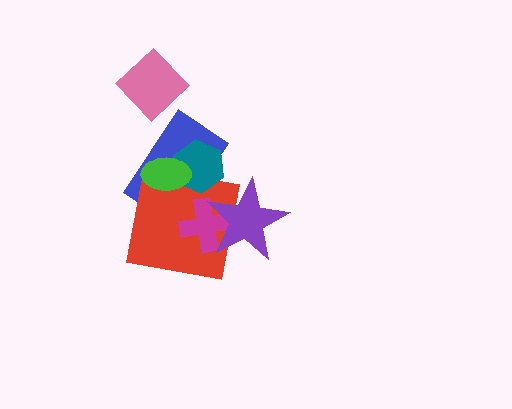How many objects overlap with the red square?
5 objects overlap with the red square.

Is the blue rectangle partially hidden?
Yes, it is partially covered by another shape.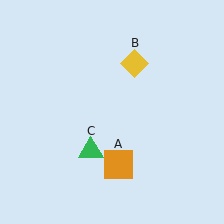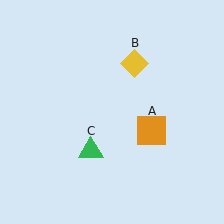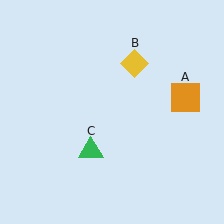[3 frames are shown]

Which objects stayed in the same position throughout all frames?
Yellow diamond (object B) and green triangle (object C) remained stationary.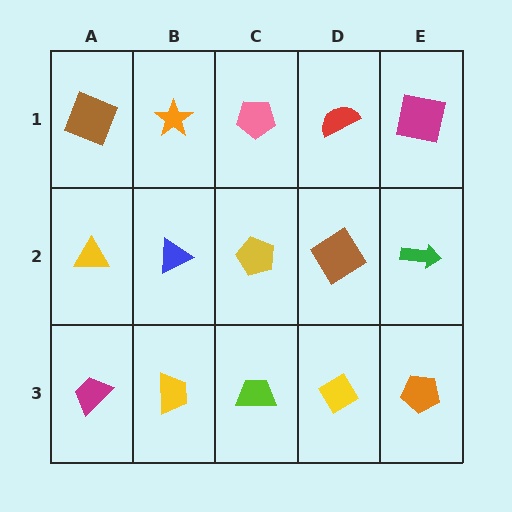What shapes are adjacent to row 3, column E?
A green arrow (row 2, column E), a yellow diamond (row 3, column D).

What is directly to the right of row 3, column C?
A yellow diamond.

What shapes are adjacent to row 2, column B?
An orange star (row 1, column B), a yellow trapezoid (row 3, column B), a yellow triangle (row 2, column A), a yellow pentagon (row 2, column C).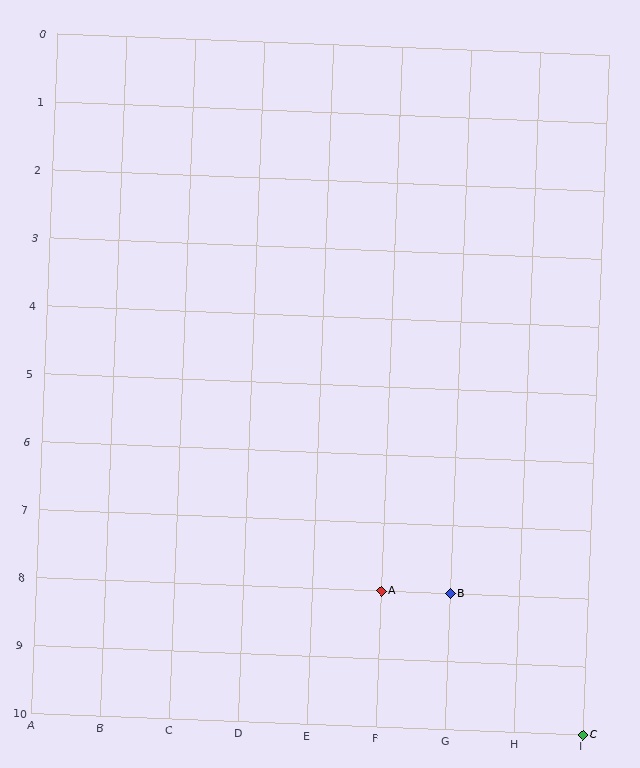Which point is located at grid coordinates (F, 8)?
Point A is at (F, 8).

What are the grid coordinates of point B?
Point B is at grid coordinates (G, 8).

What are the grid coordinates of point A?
Point A is at grid coordinates (F, 8).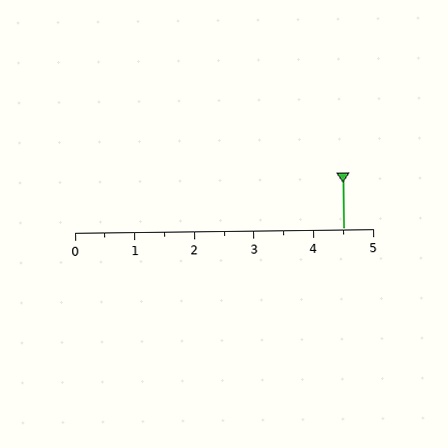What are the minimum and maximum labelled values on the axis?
The axis runs from 0 to 5.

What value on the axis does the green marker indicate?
The marker indicates approximately 4.5.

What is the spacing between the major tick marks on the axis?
The major ticks are spaced 1 apart.